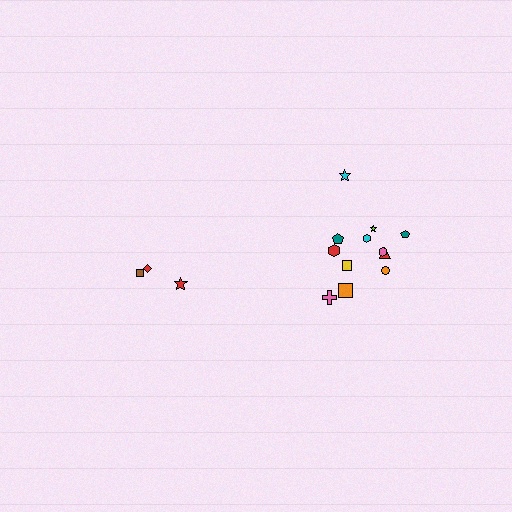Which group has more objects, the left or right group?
The right group.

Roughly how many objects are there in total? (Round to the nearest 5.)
Roughly 15 objects in total.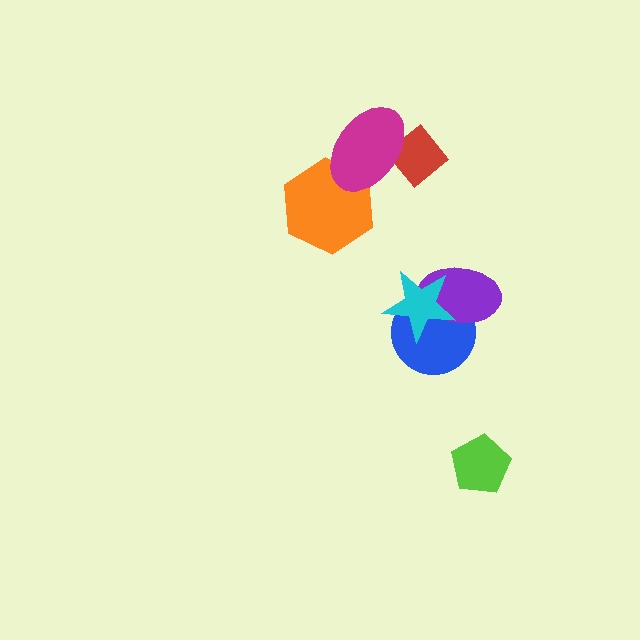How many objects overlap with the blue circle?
2 objects overlap with the blue circle.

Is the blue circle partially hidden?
Yes, it is partially covered by another shape.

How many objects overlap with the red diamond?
1 object overlaps with the red diamond.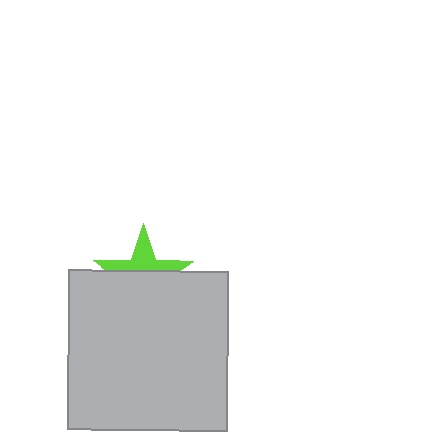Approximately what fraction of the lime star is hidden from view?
Roughly 59% of the lime star is hidden behind the light gray square.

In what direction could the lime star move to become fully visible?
The lime star could move up. That would shift it out from behind the light gray square entirely.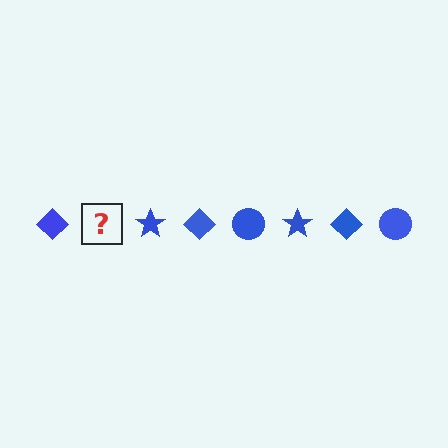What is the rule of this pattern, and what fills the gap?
The rule is that the pattern cycles through diamond, circle, star shapes in blue. The gap should be filled with a blue circle.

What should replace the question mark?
The question mark should be replaced with a blue circle.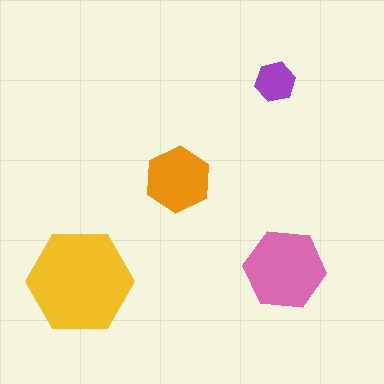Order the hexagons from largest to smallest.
the yellow one, the pink one, the orange one, the purple one.